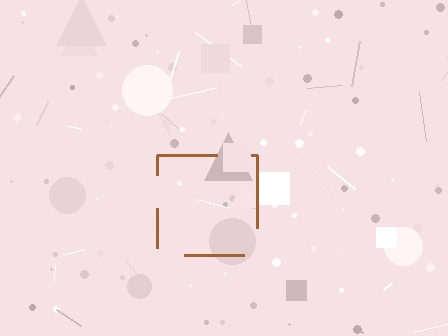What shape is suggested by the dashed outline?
The dashed outline suggests a square.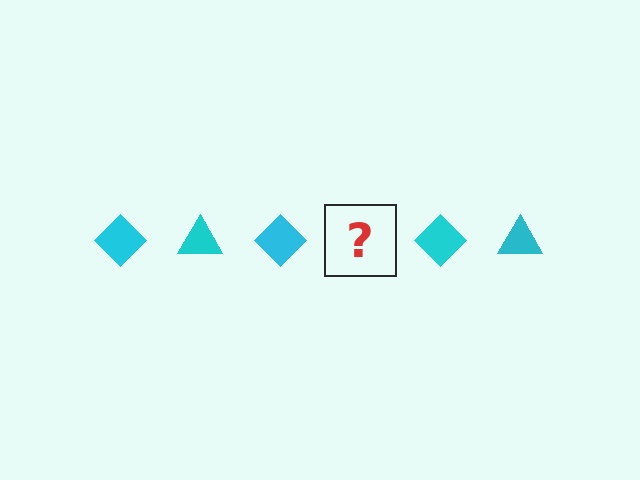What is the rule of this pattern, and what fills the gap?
The rule is that the pattern cycles through diamond, triangle shapes in cyan. The gap should be filled with a cyan triangle.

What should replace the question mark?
The question mark should be replaced with a cyan triangle.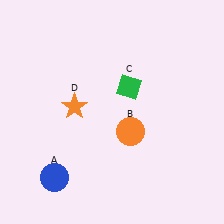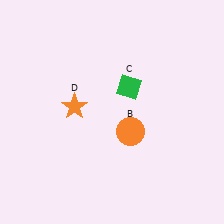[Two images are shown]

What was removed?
The blue circle (A) was removed in Image 2.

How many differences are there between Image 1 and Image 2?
There is 1 difference between the two images.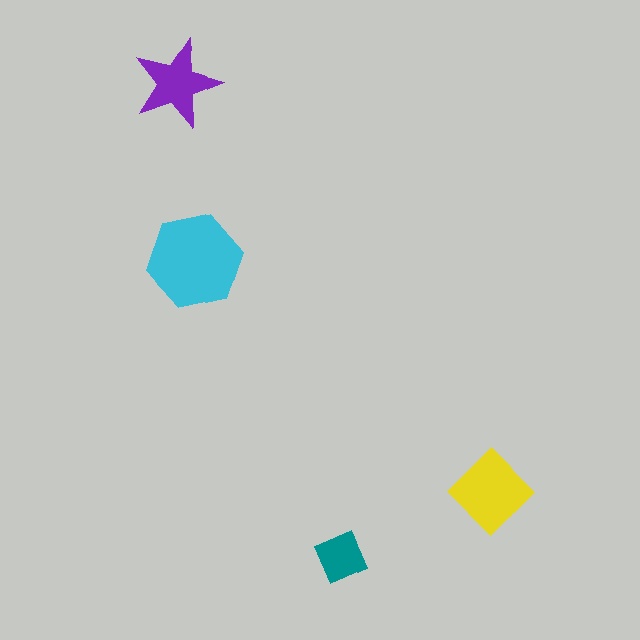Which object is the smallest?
The teal square.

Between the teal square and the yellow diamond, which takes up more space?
The yellow diamond.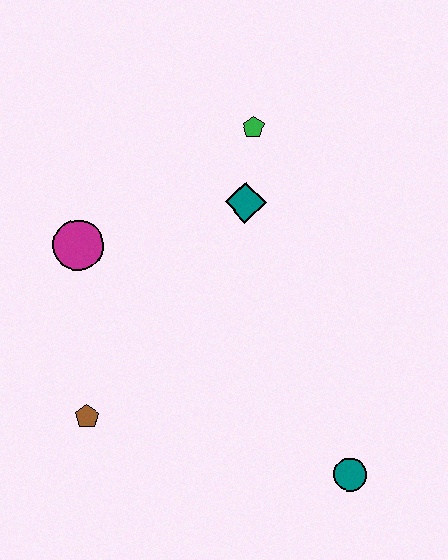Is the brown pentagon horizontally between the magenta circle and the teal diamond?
Yes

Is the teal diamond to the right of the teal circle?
No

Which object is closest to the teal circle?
The brown pentagon is closest to the teal circle.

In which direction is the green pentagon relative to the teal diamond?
The green pentagon is above the teal diamond.